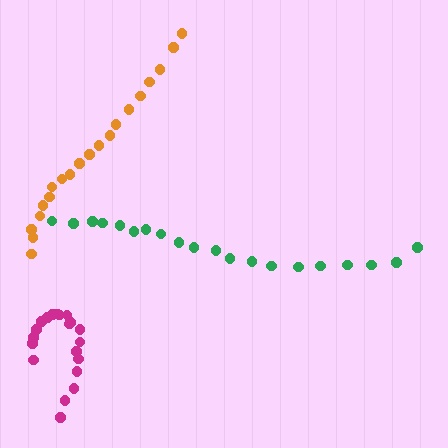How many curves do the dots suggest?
There are 3 distinct paths.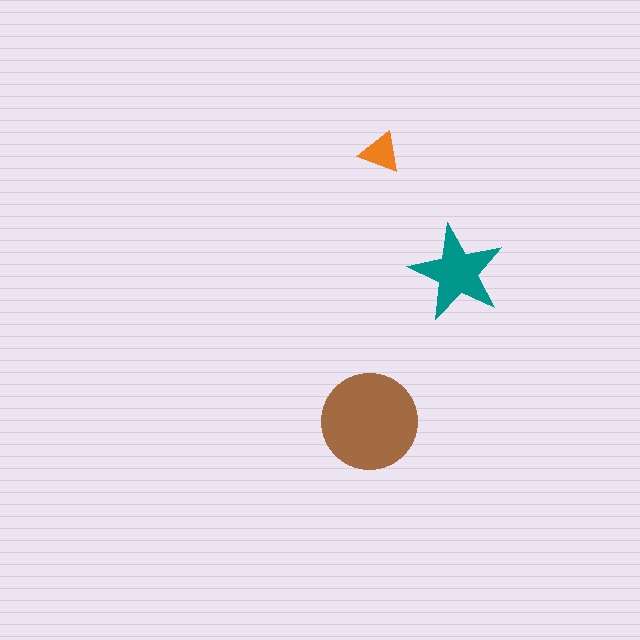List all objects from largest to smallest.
The brown circle, the teal star, the orange triangle.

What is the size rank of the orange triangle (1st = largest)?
3rd.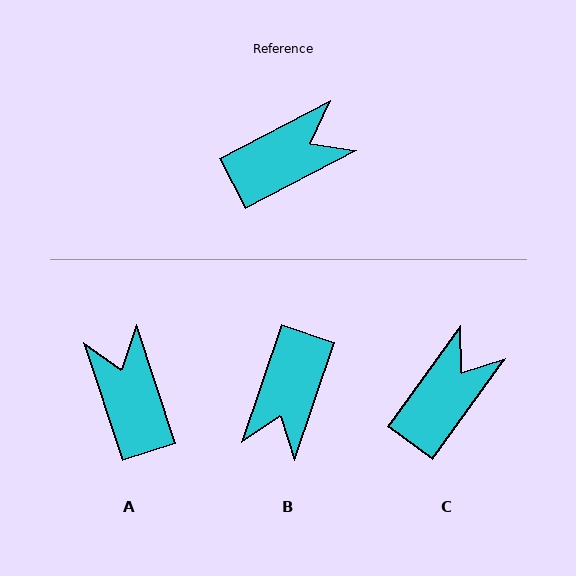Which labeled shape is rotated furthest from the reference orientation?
B, about 136 degrees away.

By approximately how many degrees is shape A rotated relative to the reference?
Approximately 81 degrees counter-clockwise.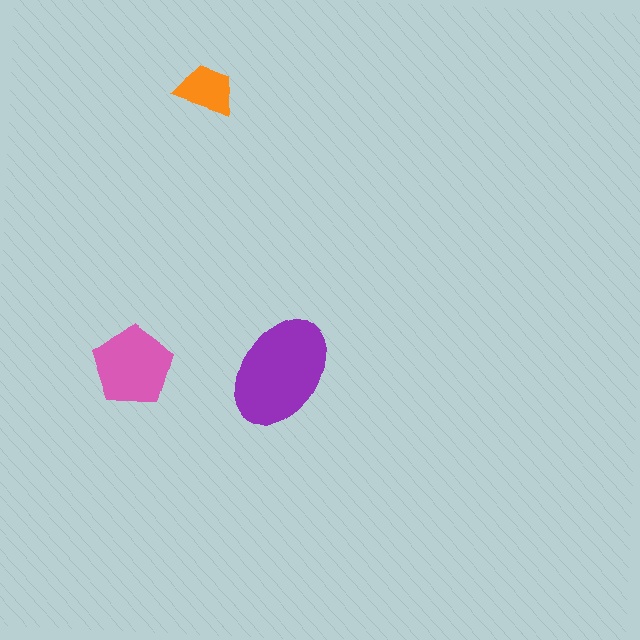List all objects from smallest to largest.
The orange trapezoid, the pink pentagon, the purple ellipse.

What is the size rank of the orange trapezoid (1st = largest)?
3rd.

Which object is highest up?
The orange trapezoid is topmost.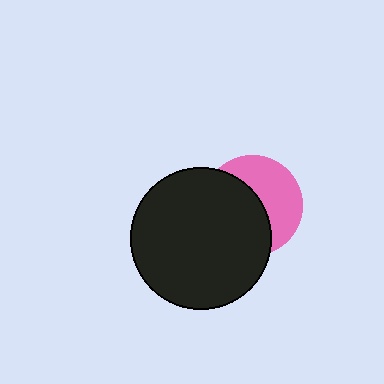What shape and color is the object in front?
The object in front is a black circle.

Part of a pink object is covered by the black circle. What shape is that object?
It is a circle.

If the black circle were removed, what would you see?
You would see the complete pink circle.